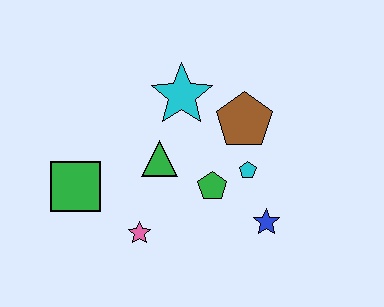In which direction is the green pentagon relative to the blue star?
The green pentagon is to the left of the blue star.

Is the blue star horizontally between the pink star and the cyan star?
No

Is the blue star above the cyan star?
No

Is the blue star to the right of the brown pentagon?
Yes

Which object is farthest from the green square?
The blue star is farthest from the green square.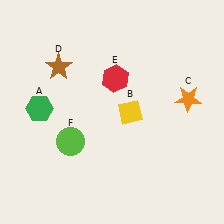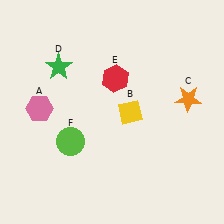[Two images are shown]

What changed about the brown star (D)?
In Image 1, D is brown. In Image 2, it changed to green.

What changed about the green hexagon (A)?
In Image 1, A is green. In Image 2, it changed to pink.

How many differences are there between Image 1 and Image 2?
There are 2 differences between the two images.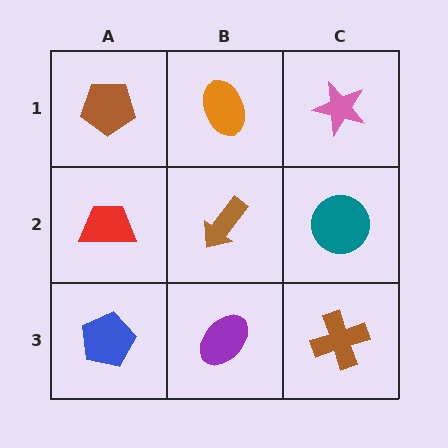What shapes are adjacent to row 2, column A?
A brown pentagon (row 1, column A), a blue pentagon (row 3, column A), a brown arrow (row 2, column B).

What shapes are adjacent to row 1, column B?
A brown arrow (row 2, column B), a brown pentagon (row 1, column A), a pink star (row 1, column C).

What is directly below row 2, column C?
A brown cross.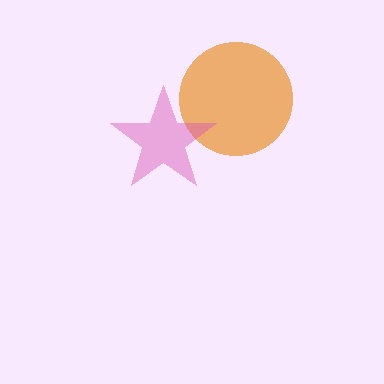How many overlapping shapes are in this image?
There are 2 overlapping shapes in the image.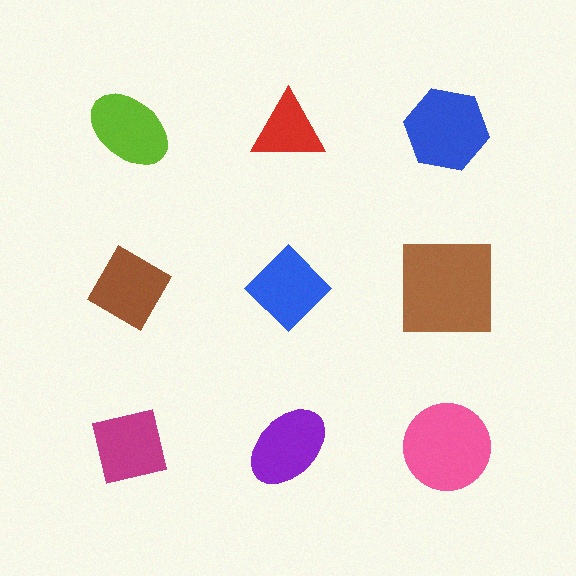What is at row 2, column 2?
A blue diamond.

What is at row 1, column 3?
A blue hexagon.